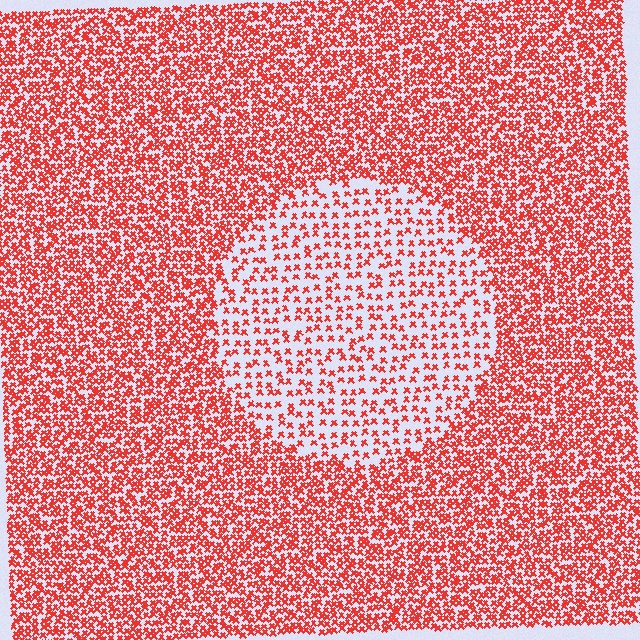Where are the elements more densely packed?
The elements are more densely packed outside the circle boundary.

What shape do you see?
I see a circle.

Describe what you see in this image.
The image contains small red elements arranged at two different densities. A circle-shaped region is visible where the elements are less densely packed than the surrounding area.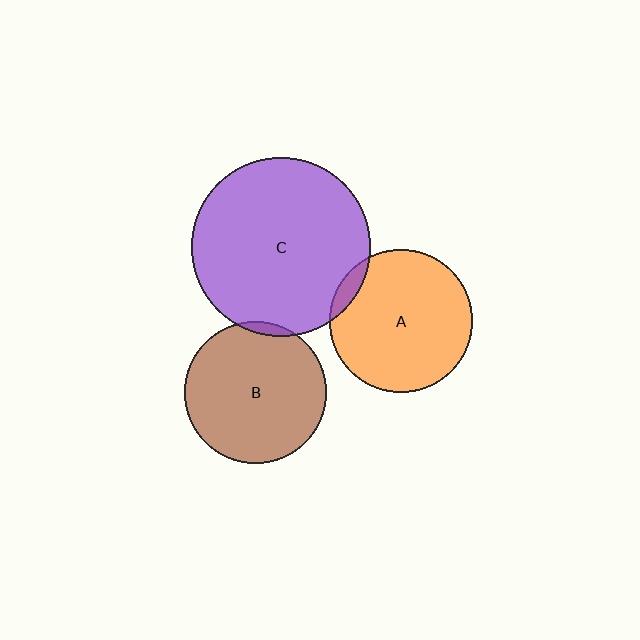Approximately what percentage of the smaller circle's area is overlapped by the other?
Approximately 5%.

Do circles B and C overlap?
Yes.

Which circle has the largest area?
Circle C (purple).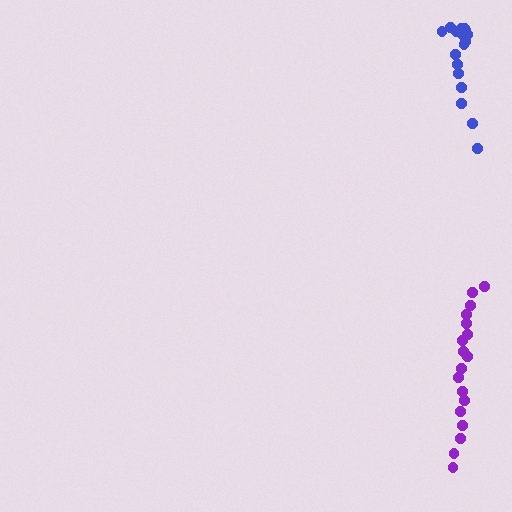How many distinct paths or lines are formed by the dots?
There are 2 distinct paths.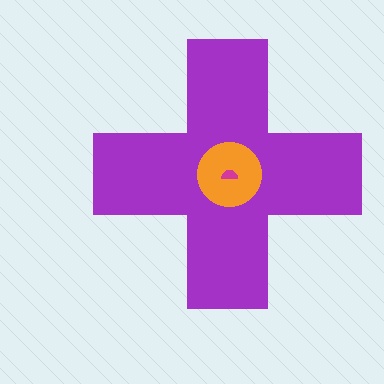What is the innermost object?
The magenta semicircle.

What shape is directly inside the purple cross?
The orange circle.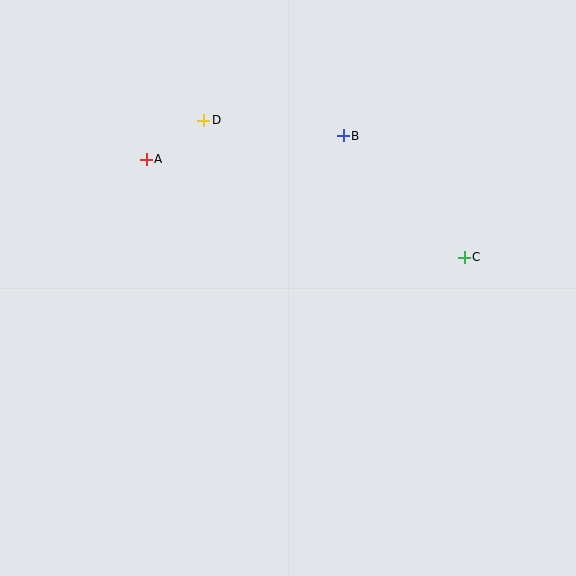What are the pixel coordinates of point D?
Point D is at (204, 120).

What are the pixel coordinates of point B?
Point B is at (343, 136).